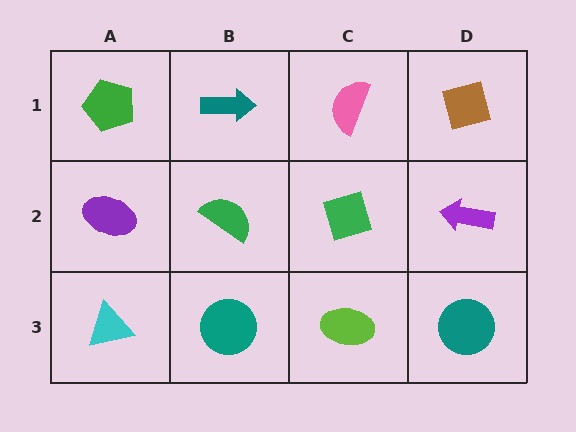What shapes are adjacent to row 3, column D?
A purple arrow (row 2, column D), a lime ellipse (row 3, column C).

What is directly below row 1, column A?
A purple ellipse.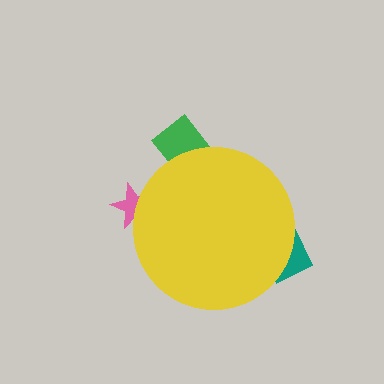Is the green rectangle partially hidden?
Yes, the green rectangle is partially hidden behind the yellow circle.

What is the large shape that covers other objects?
A yellow circle.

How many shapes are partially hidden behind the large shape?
3 shapes are partially hidden.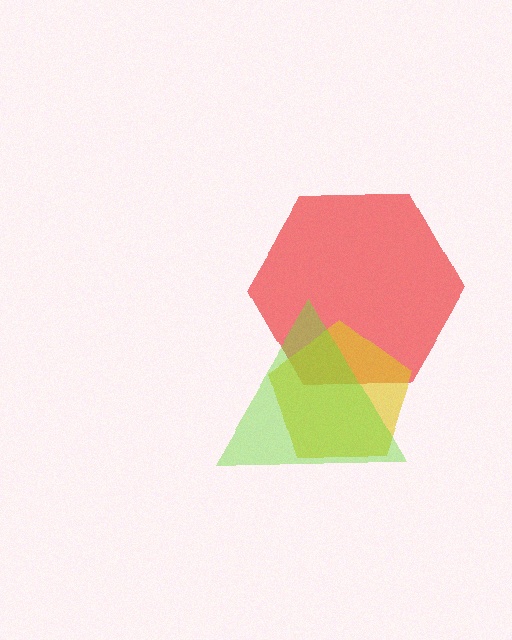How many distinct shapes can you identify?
There are 3 distinct shapes: a red hexagon, a yellow pentagon, a lime triangle.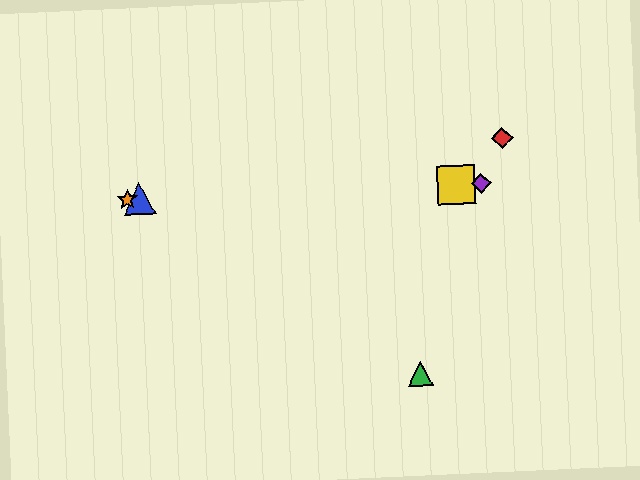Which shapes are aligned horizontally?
The blue triangle, the yellow square, the purple diamond, the orange star are aligned horizontally.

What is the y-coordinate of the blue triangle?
The blue triangle is at y≈199.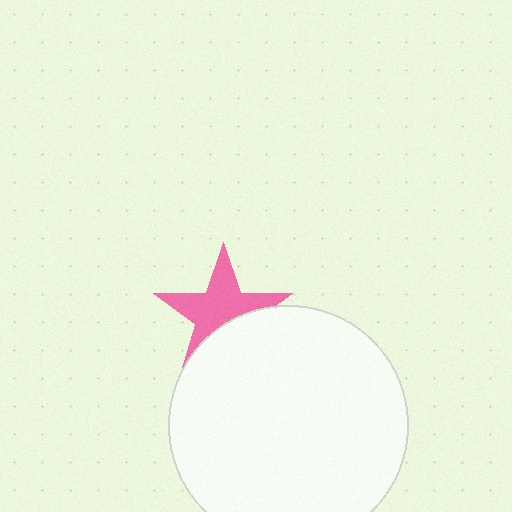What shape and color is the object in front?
The object in front is a white circle.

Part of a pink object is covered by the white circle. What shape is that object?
It is a star.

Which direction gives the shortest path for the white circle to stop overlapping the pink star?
Moving down gives the shortest separation.